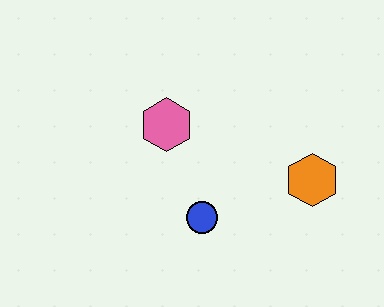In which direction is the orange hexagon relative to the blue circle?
The orange hexagon is to the right of the blue circle.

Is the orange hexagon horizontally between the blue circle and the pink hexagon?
No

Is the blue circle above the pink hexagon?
No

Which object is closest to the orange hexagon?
The blue circle is closest to the orange hexagon.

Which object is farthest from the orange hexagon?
The pink hexagon is farthest from the orange hexagon.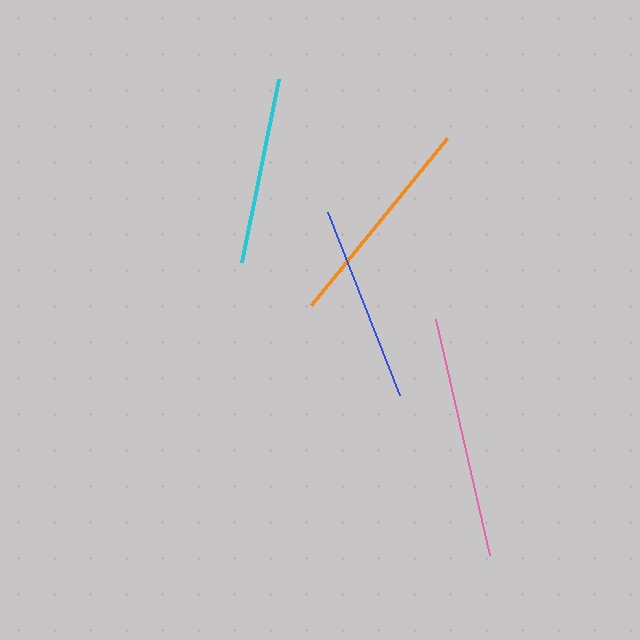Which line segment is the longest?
The pink line is the longest at approximately 242 pixels.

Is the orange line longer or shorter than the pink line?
The pink line is longer than the orange line.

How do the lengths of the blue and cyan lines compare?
The blue and cyan lines are approximately the same length.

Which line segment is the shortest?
The cyan line is the shortest at approximately 187 pixels.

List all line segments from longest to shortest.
From longest to shortest: pink, orange, blue, cyan.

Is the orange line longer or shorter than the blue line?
The orange line is longer than the blue line.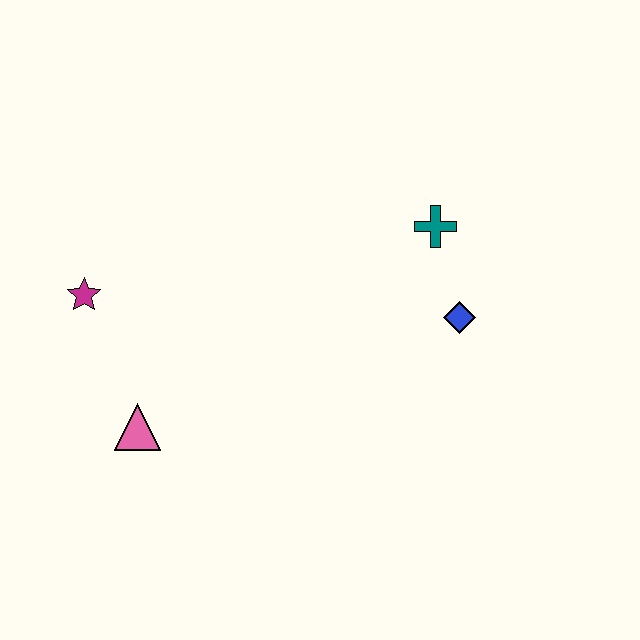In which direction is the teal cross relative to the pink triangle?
The teal cross is to the right of the pink triangle.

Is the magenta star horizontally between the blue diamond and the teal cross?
No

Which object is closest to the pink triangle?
The magenta star is closest to the pink triangle.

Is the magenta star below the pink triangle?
No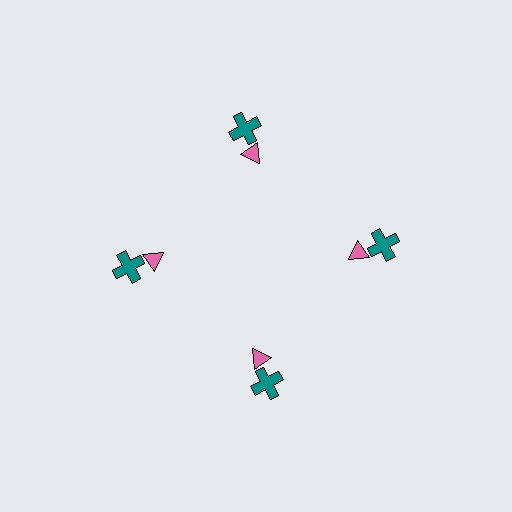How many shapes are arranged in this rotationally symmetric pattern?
There are 8 shapes, arranged in 4 groups of 2.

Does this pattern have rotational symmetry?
Yes, this pattern has 4-fold rotational symmetry. It looks the same after rotating 90 degrees around the center.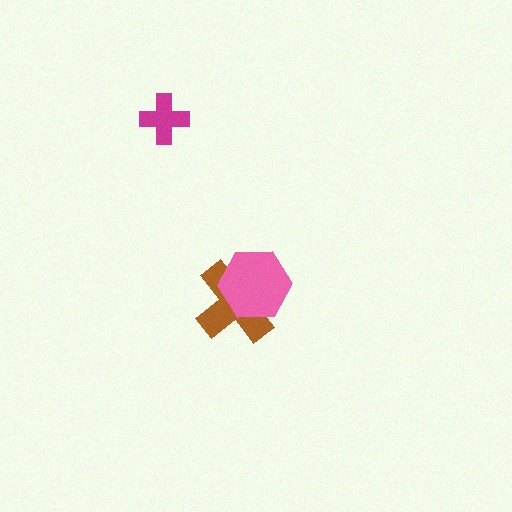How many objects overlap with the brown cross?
1 object overlaps with the brown cross.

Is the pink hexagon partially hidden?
No, no other shape covers it.